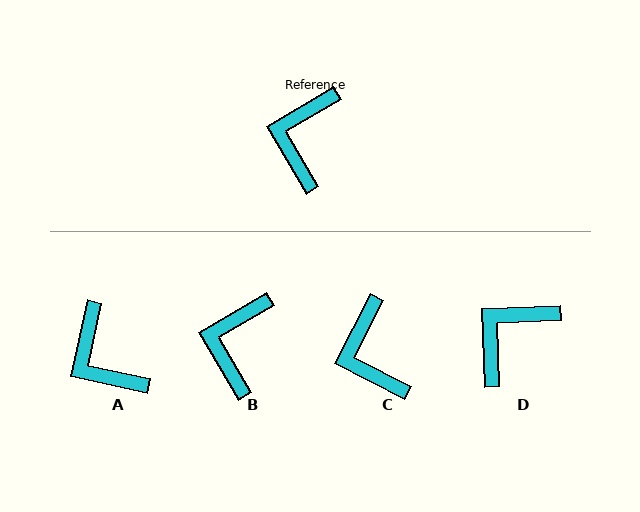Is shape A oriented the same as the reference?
No, it is off by about 47 degrees.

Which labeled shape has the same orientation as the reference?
B.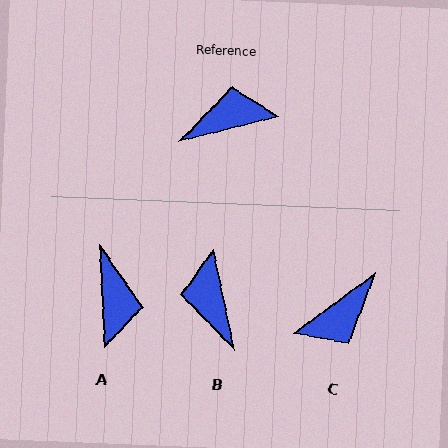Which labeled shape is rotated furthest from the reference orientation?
C, about 158 degrees away.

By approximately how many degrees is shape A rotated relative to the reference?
Approximately 101 degrees clockwise.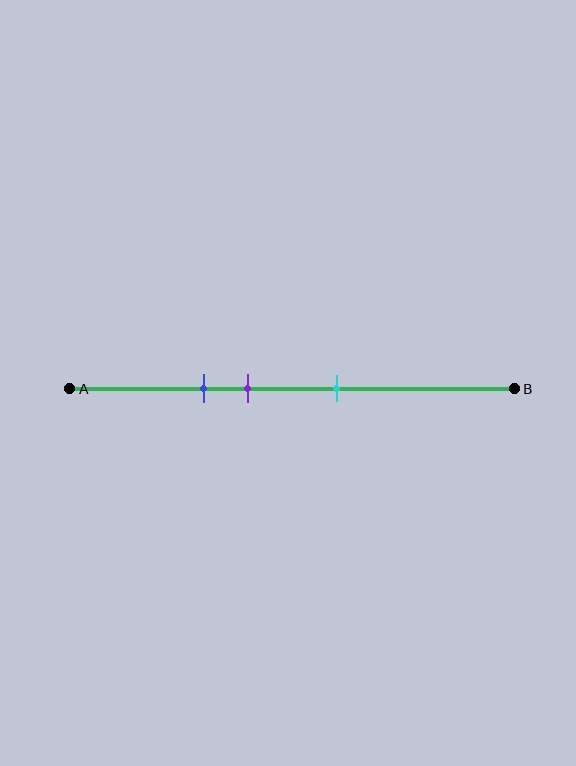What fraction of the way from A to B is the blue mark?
The blue mark is approximately 30% (0.3) of the way from A to B.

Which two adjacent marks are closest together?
The blue and purple marks are the closest adjacent pair.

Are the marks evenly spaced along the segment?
Yes, the marks are approximately evenly spaced.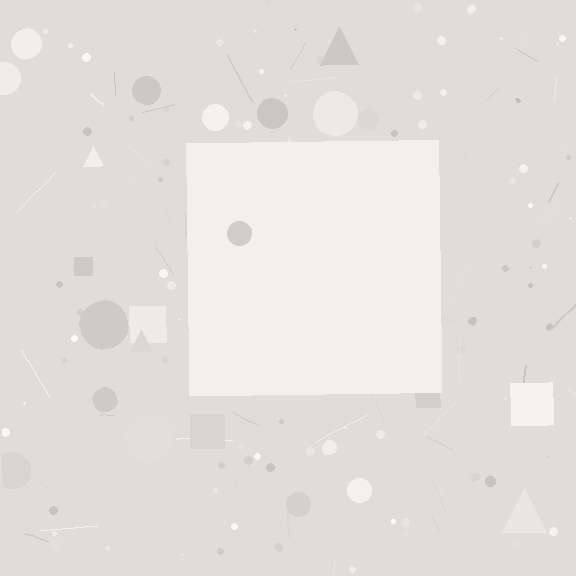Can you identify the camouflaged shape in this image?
The camouflaged shape is a square.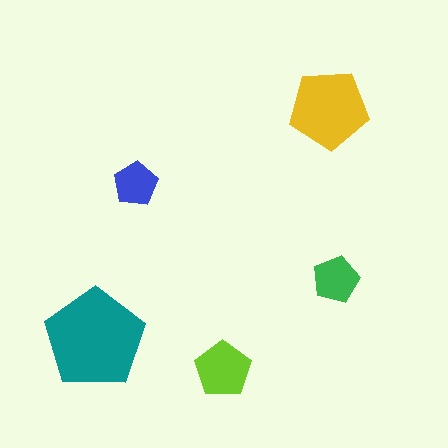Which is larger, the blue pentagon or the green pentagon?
The green one.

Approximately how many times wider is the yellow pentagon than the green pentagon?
About 1.5 times wider.